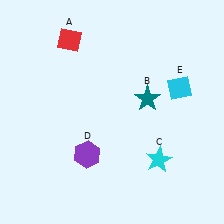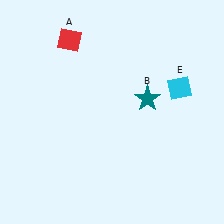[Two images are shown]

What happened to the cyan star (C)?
The cyan star (C) was removed in Image 2. It was in the bottom-right area of Image 1.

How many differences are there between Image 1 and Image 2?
There are 2 differences between the two images.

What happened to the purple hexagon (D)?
The purple hexagon (D) was removed in Image 2. It was in the bottom-left area of Image 1.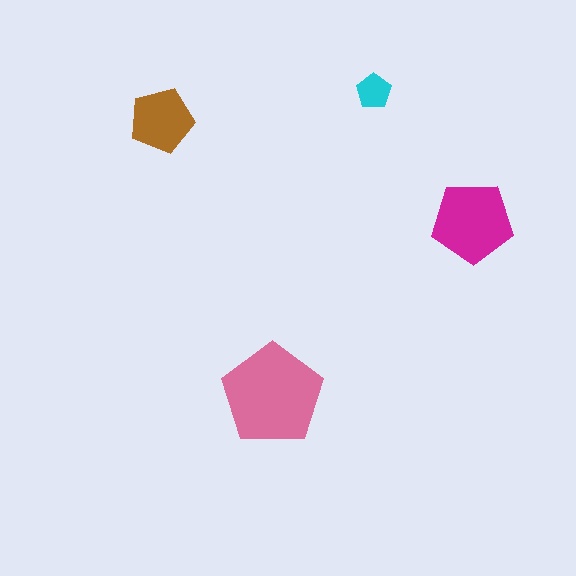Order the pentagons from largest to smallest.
the pink one, the magenta one, the brown one, the cyan one.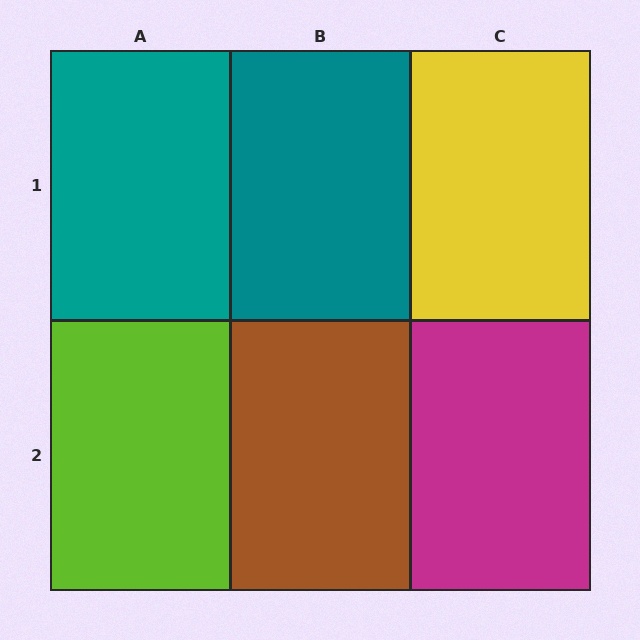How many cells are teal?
2 cells are teal.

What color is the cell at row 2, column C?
Magenta.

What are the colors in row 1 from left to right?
Teal, teal, yellow.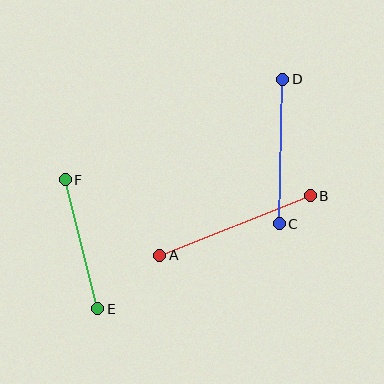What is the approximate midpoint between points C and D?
The midpoint is at approximately (281, 152) pixels.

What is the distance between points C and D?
The distance is approximately 144 pixels.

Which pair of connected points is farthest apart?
Points A and B are farthest apart.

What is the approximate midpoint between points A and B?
The midpoint is at approximately (235, 226) pixels.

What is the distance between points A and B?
The distance is approximately 162 pixels.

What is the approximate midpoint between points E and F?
The midpoint is at approximately (82, 244) pixels.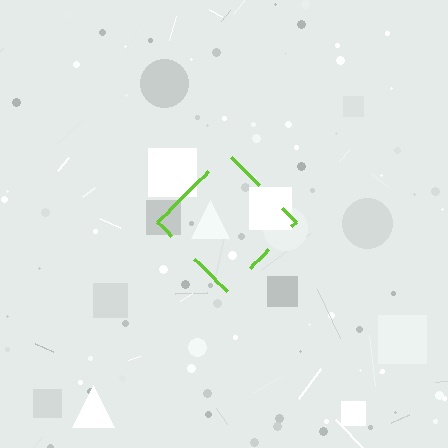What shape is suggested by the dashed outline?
The dashed outline suggests a diamond.